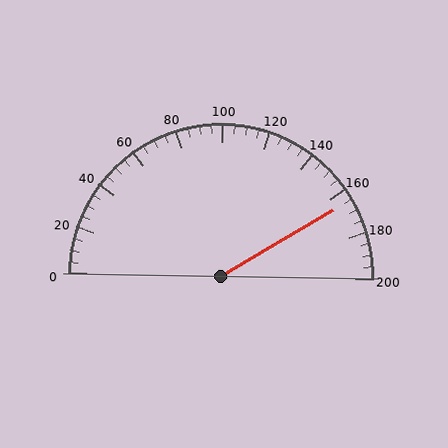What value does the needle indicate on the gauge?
The needle indicates approximately 165.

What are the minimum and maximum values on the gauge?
The gauge ranges from 0 to 200.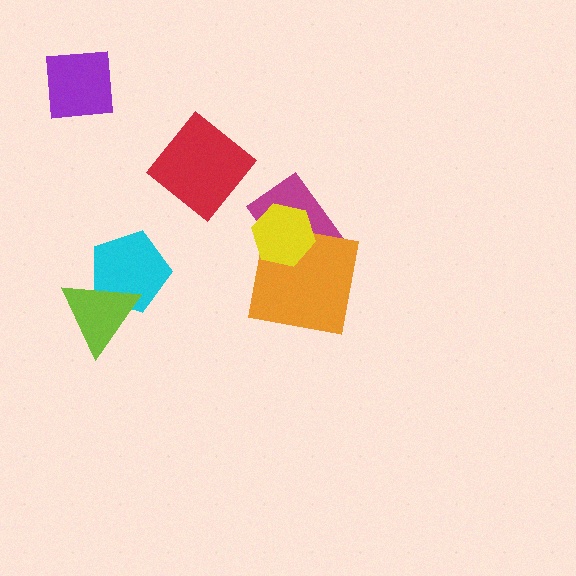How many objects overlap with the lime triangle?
1 object overlaps with the lime triangle.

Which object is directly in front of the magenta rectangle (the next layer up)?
The orange square is directly in front of the magenta rectangle.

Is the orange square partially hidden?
Yes, it is partially covered by another shape.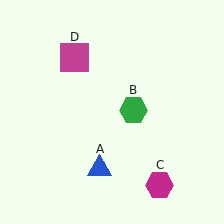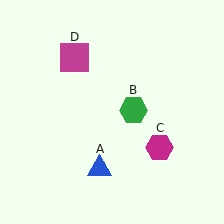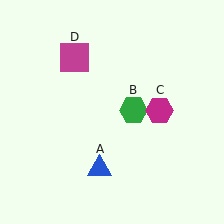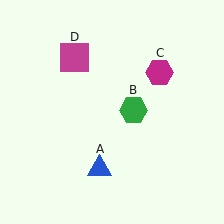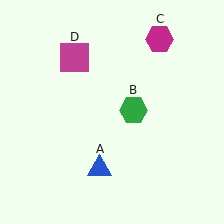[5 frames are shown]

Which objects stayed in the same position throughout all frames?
Blue triangle (object A) and green hexagon (object B) and magenta square (object D) remained stationary.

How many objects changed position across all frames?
1 object changed position: magenta hexagon (object C).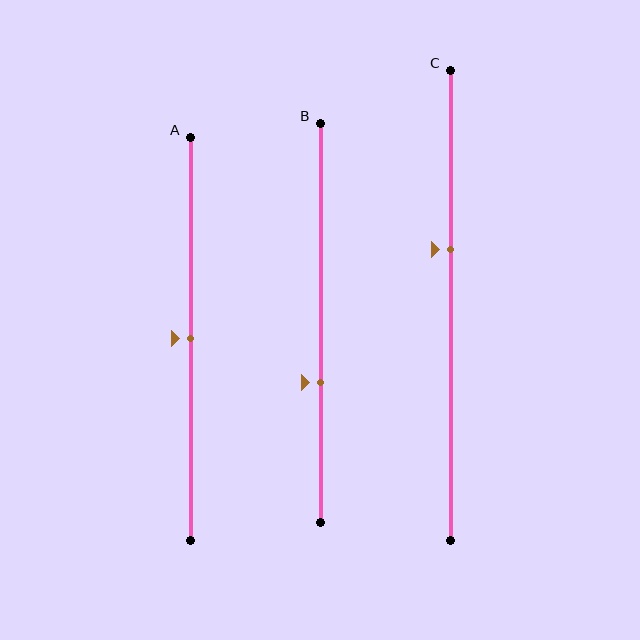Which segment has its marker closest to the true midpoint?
Segment A has its marker closest to the true midpoint.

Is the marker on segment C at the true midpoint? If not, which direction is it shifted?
No, the marker on segment C is shifted upward by about 12% of the segment length.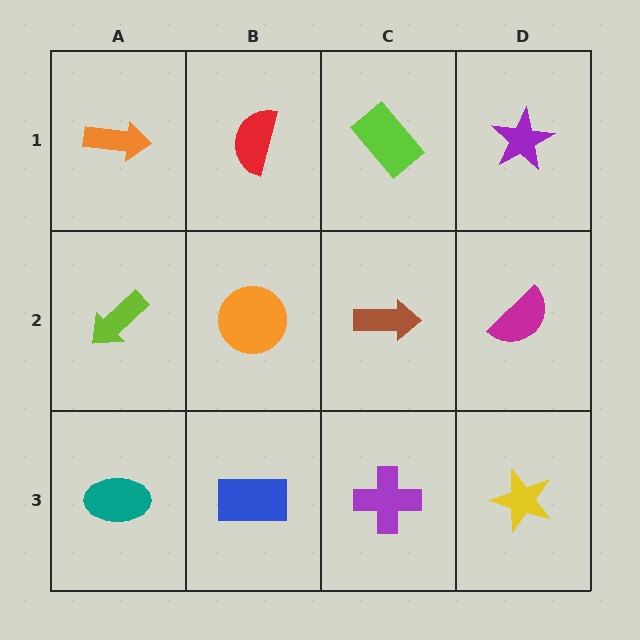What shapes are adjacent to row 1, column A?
A lime arrow (row 2, column A), a red semicircle (row 1, column B).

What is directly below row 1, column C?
A brown arrow.